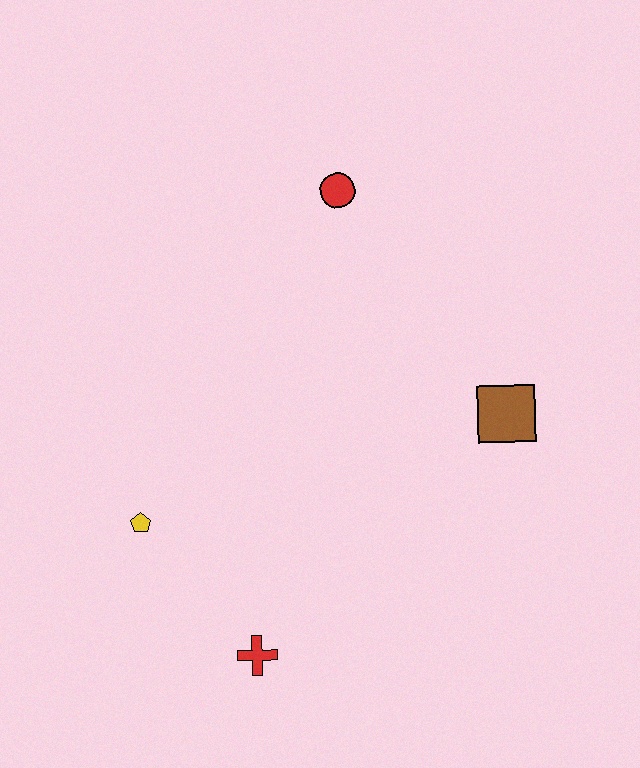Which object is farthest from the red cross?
The red circle is farthest from the red cross.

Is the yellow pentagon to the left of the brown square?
Yes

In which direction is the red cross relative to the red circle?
The red cross is below the red circle.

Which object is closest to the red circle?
The brown square is closest to the red circle.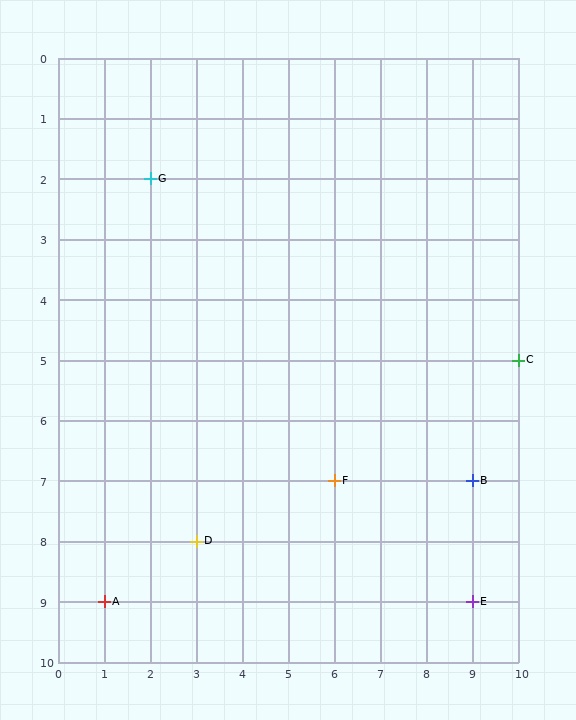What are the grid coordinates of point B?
Point B is at grid coordinates (9, 7).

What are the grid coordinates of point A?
Point A is at grid coordinates (1, 9).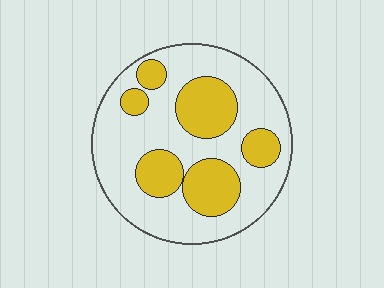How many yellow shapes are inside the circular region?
6.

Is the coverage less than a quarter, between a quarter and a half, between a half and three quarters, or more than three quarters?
Between a quarter and a half.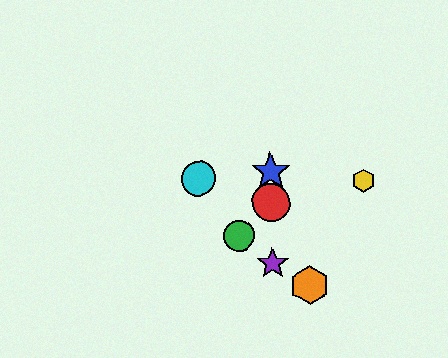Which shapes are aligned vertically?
The red circle, the blue star, the purple star are aligned vertically.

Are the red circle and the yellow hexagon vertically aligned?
No, the red circle is at x≈271 and the yellow hexagon is at x≈364.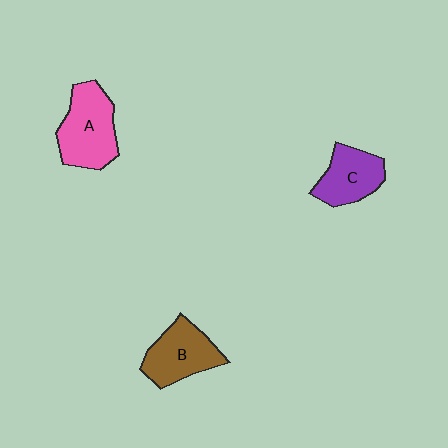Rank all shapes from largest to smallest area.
From largest to smallest: A (pink), B (brown), C (purple).